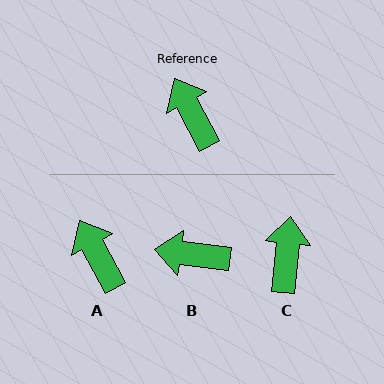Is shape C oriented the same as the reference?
No, it is off by about 33 degrees.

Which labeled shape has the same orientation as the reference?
A.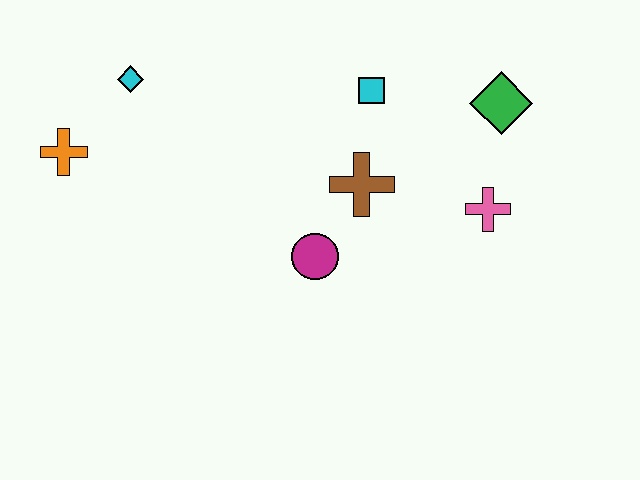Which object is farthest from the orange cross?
The green diamond is farthest from the orange cross.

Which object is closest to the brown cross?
The magenta circle is closest to the brown cross.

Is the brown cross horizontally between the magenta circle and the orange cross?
No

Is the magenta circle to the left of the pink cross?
Yes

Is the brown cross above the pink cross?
Yes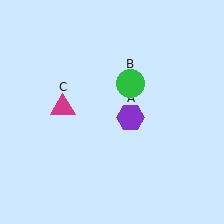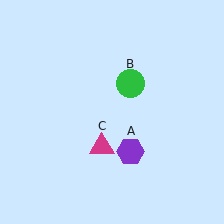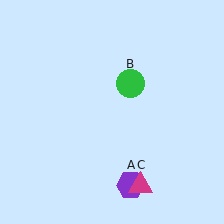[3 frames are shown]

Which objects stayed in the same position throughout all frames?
Green circle (object B) remained stationary.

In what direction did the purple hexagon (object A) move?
The purple hexagon (object A) moved down.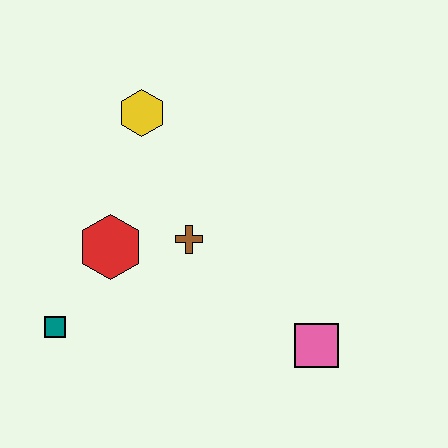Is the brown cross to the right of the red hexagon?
Yes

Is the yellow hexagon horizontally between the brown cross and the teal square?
Yes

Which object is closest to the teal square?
The red hexagon is closest to the teal square.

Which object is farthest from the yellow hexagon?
The pink square is farthest from the yellow hexagon.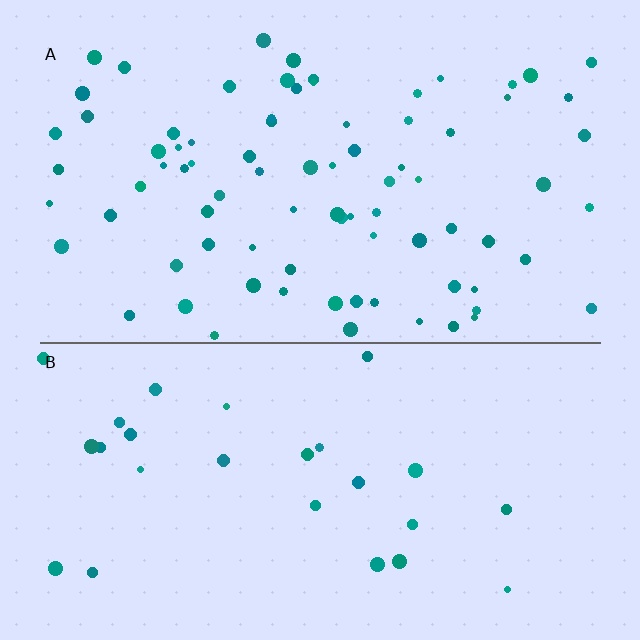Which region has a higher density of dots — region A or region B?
A (the top).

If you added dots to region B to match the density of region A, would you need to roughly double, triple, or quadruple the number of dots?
Approximately triple.